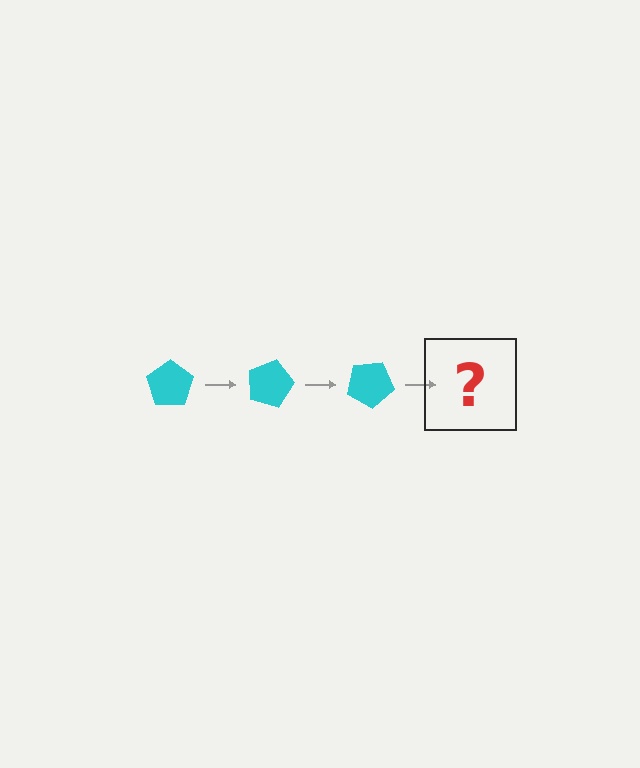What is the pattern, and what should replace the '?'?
The pattern is that the pentagon rotates 15 degrees each step. The '?' should be a cyan pentagon rotated 45 degrees.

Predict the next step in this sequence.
The next step is a cyan pentagon rotated 45 degrees.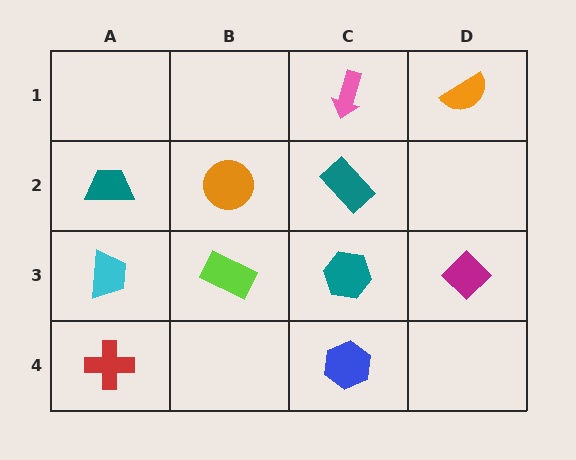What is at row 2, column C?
A teal rectangle.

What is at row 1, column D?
An orange semicircle.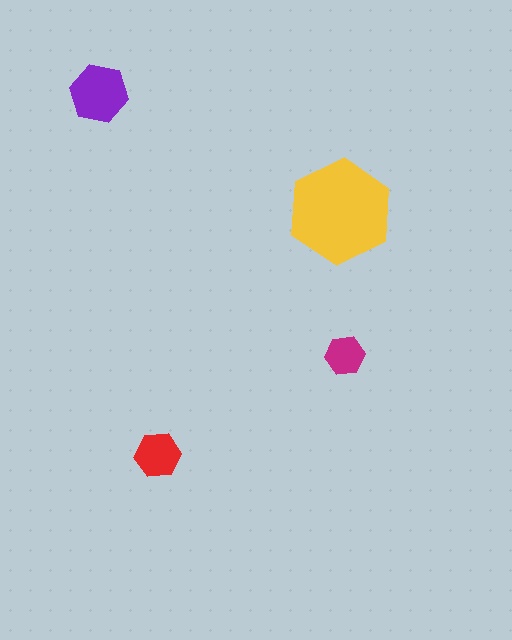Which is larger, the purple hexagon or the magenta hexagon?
The purple one.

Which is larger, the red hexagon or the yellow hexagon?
The yellow one.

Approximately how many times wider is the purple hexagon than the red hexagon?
About 1.5 times wider.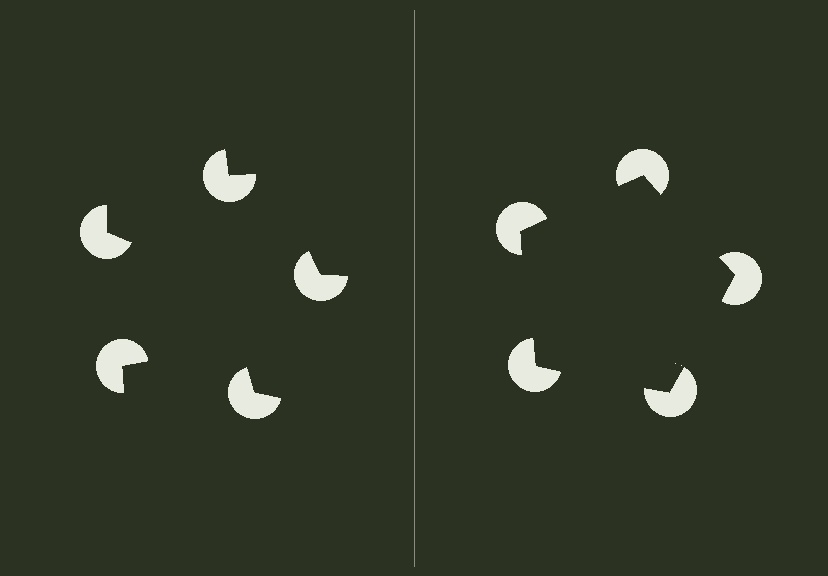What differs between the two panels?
The pac-man discs are positioned identically on both sides; only the wedge orientations differ. On the right they align to a pentagon; on the left they are misaligned.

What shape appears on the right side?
An illusory pentagon.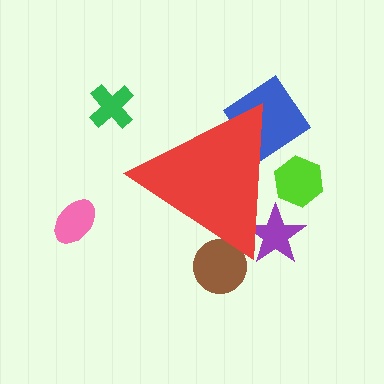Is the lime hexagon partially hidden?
Yes, the lime hexagon is partially hidden behind the red triangle.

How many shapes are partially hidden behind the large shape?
4 shapes are partially hidden.